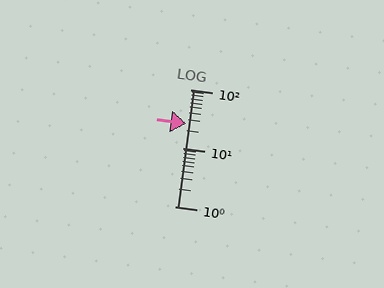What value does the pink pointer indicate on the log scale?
The pointer indicates approximately 26.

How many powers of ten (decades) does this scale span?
The scale spans 2 decades, from 1 to 100.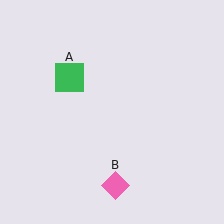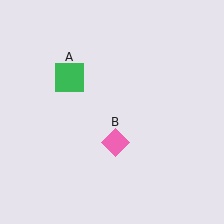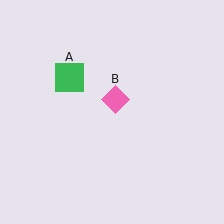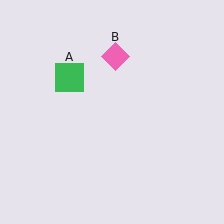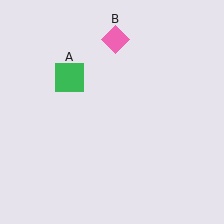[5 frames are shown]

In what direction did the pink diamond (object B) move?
The pink diamond (object B) moved up.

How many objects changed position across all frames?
1 object changed position: pink diamond (object B).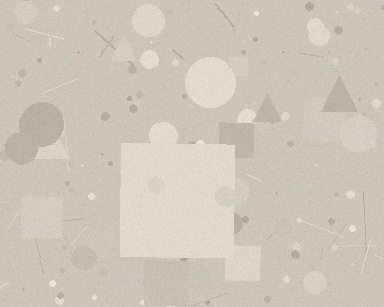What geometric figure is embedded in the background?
A square is embedded in the background.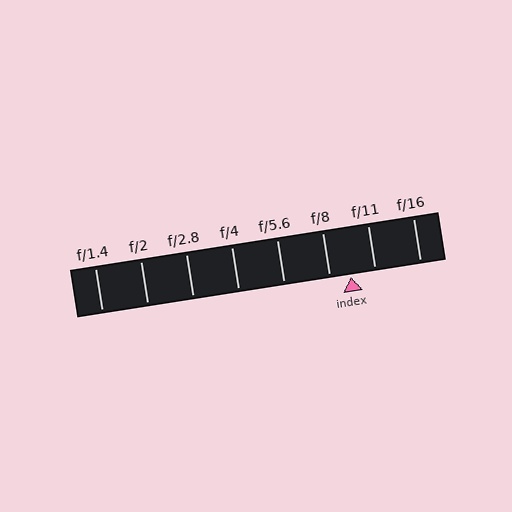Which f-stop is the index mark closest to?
The index mark is closest to f/8.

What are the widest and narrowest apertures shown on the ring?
The widest aperture shown is f/1.4 and the narrowest is f/16.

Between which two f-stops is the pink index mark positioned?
The index mark is between f/8 and f/11.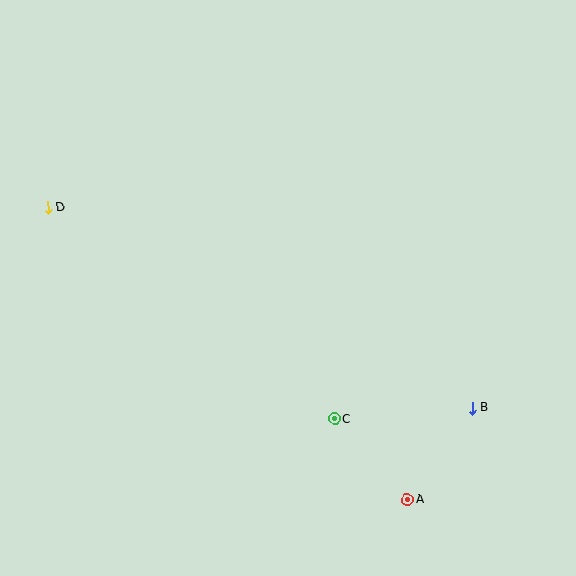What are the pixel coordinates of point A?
Point A is at (408, 499).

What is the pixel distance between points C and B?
The distance between C and B is 138 pixels.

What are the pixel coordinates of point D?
Point D is at (48, 208).